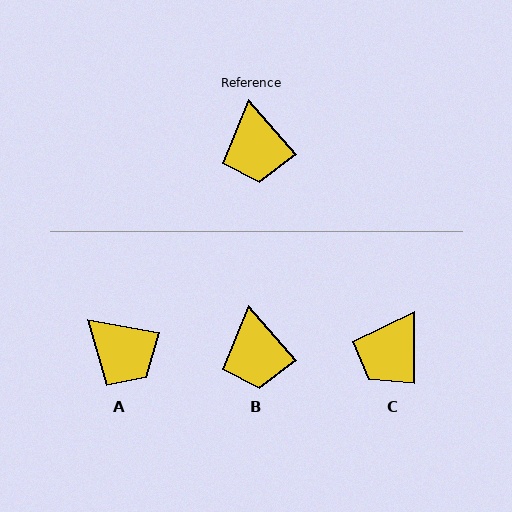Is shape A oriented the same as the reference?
No, it is off by about 38 degrees.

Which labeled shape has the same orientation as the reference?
B.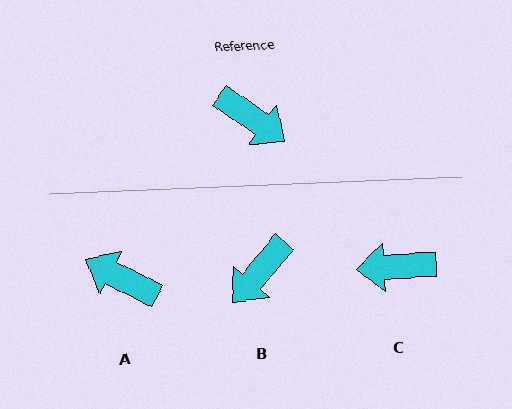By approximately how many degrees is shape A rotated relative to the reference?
Approximately 172 degrees clockwise.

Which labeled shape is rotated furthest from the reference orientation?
A, about 172 degrees away.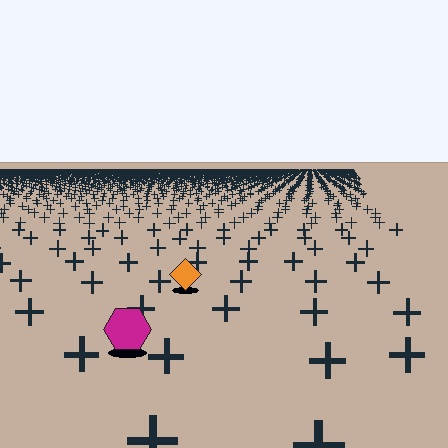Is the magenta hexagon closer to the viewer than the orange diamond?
Yes. The magenta hexagon is closer — you can tell from the texture gradient: the ground texture is coarser near it.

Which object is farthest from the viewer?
The orange diamond is farthest from the viewer. It appears smaller and the ground texture around it is denser.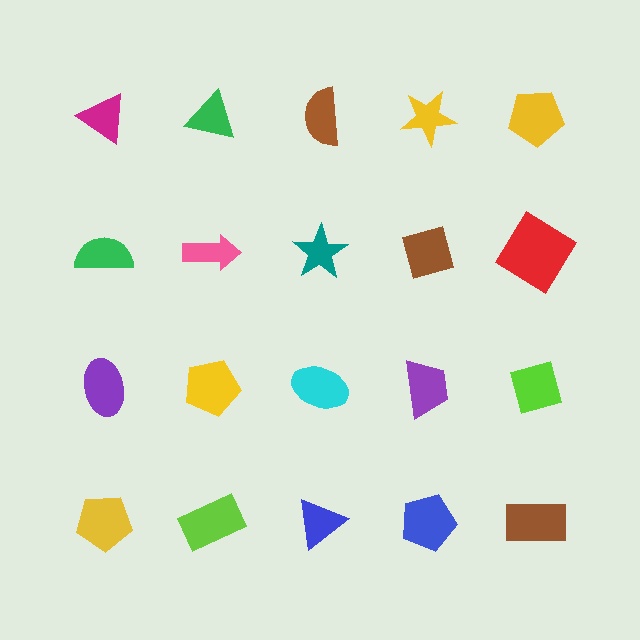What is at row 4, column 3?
A blue triangle.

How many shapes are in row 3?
5 shapes.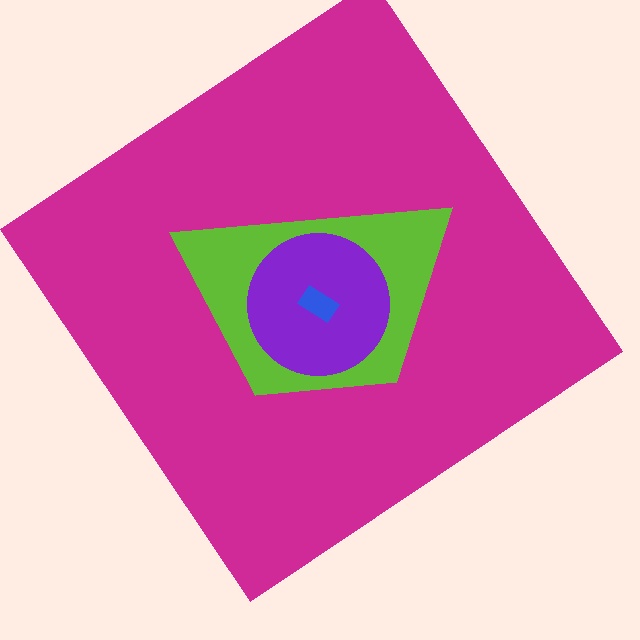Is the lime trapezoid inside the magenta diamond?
Yes.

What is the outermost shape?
The magenta diamond.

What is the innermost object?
The blue rectangle.